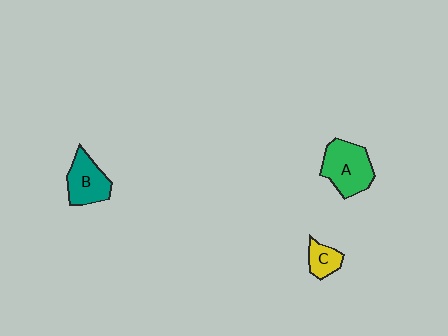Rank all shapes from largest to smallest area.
From largest to smallest: A (green), B (teal), C (yellow).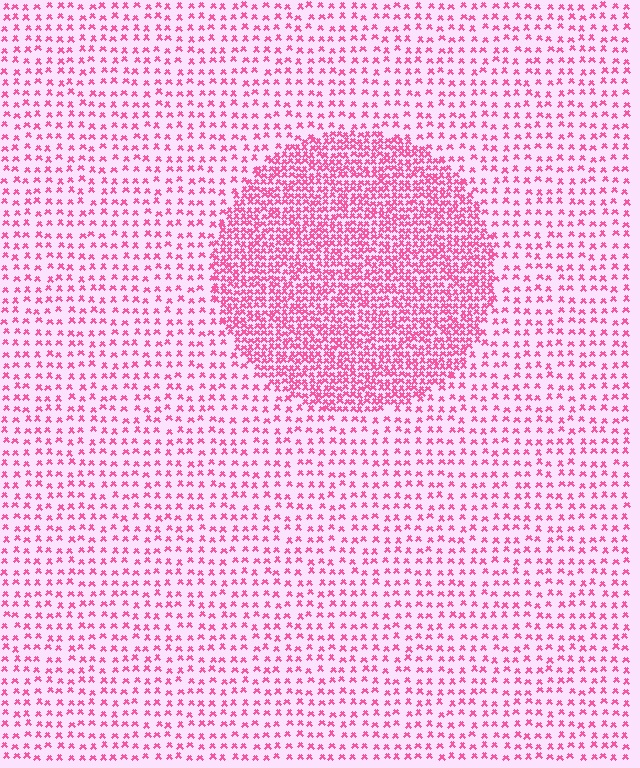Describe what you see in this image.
The image contains small pink elements arranged at two different densities. A circle-shaped region is visible where the elements are more densely packed than the surrounding area.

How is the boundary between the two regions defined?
The boundary is defined by a change in element density (approximately 2.5x ratio). All elements are the same color, size, and shape.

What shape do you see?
I see a circle.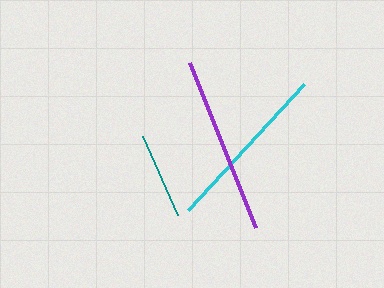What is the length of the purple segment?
The purple segment is approximately 178 pixels long.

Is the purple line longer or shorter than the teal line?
The purple line is longer than the teal line.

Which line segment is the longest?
The purple line is the longest at approximately 178 pixels.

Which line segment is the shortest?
The teal line is the shortest at approximately 86 pixels.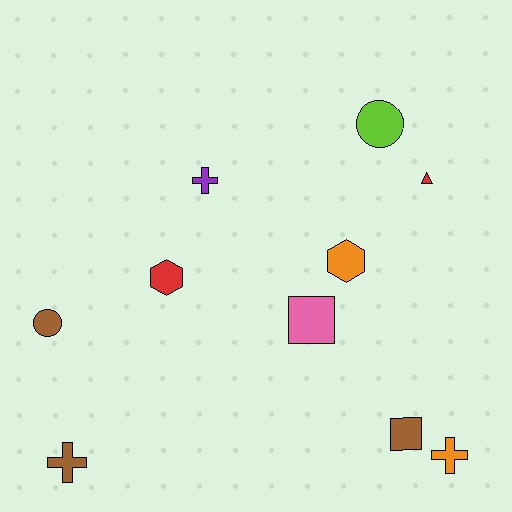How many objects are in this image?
There are 10 objects.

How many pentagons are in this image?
There are no pentagons.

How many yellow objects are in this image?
There are no yellow objects.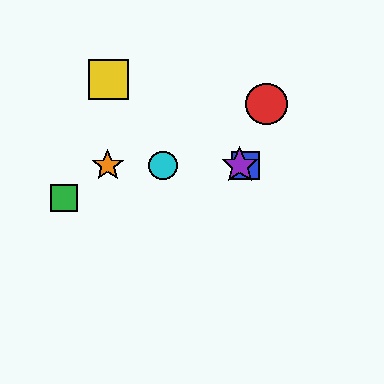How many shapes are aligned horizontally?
4 shapes (the blue square, the purple star, the orange star, the cyan circle) are aligned horizontally.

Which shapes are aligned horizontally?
The blue square, the purple star, the orange star, the cyan circle are aligned horizontally.